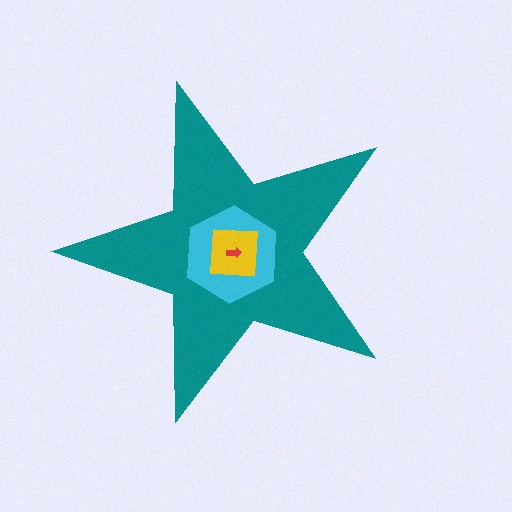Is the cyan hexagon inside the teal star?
Yes.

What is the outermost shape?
The teal star.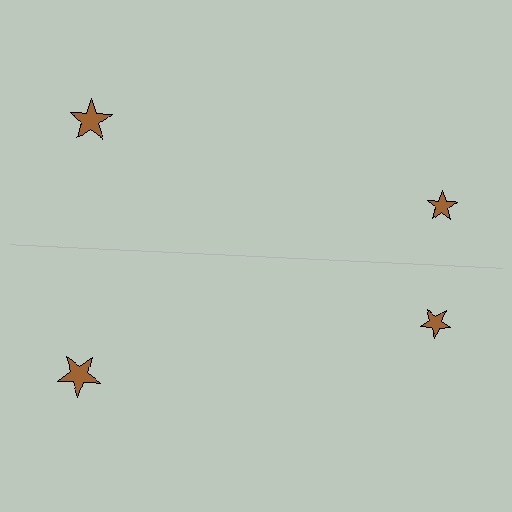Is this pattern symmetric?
Yes, this pattern has bilateral (reflection) symmetry.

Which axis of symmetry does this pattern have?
The pattern has a horizontal axis of symmetry running through the center of the image.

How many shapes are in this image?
There are 4 shapes in this image.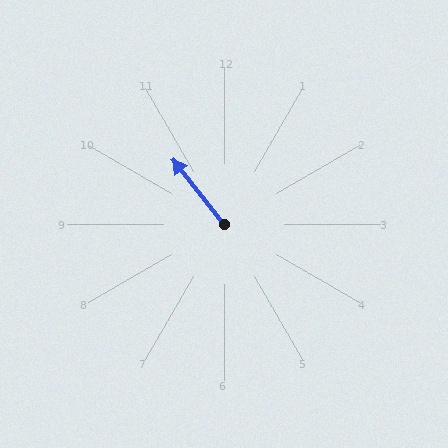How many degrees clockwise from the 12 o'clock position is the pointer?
Approximately 321 degrees.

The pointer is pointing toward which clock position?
Roughly 11 o'clock.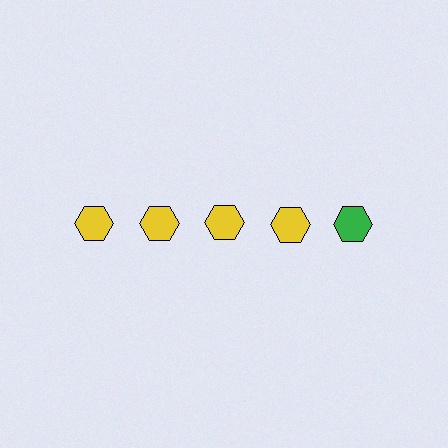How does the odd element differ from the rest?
It has a different color: green instead of yellow.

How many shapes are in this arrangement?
There are 5 shapes arranged in a grid pattern.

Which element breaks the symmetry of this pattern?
The green hexagon in the top row, rightmost column breaks the symmetry. All other shapes are yellow hexagons.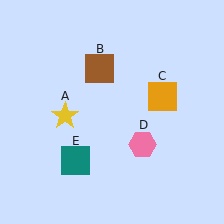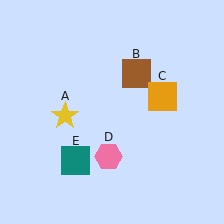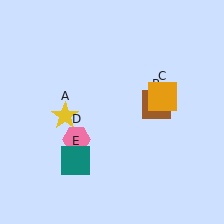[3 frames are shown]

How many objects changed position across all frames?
2 objects changed position: brown square (object B), pink hexagon (object D).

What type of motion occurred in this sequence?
The brown square (object B), pink hexagon (object D) rotated clockwise around the center of the scene.